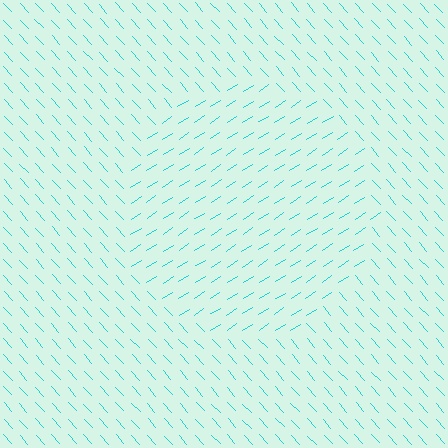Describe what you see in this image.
The image is filled with small cyan line segments. A circle region in the image has lines oriented differently from the surrounding lines, creating a visible texture boundary.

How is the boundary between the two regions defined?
The boundary is defined purely by a change in line orientation (approximately 80 degrees difference). All lines are the same color and thickness.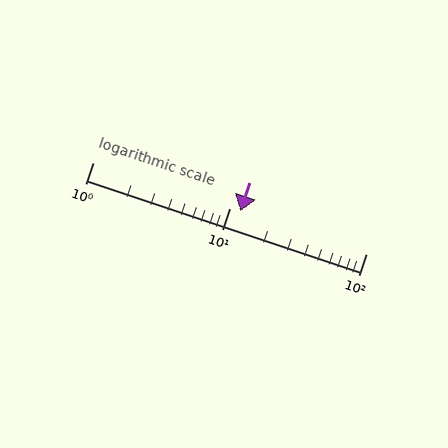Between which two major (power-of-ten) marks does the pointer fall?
The pointer is between 10 and 100.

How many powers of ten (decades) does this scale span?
The scale spans 2 decades, from 1 to 100.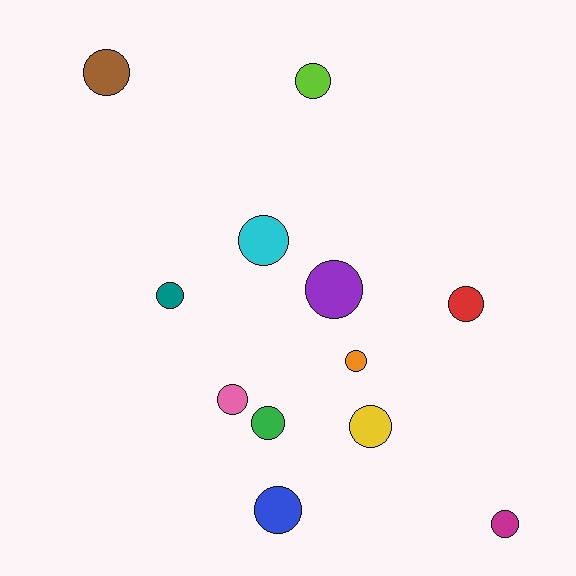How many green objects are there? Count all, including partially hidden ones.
There is 1 green object.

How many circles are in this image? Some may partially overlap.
There are 12 circles.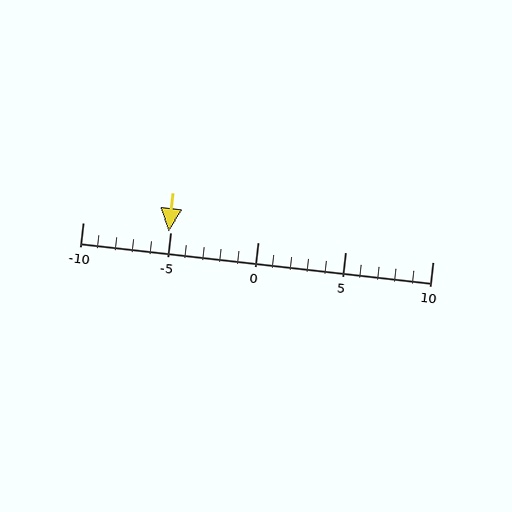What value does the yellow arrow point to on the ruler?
The yellow arrow points to approximately -5.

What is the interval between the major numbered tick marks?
The major tick marks are spaced 5 units apart.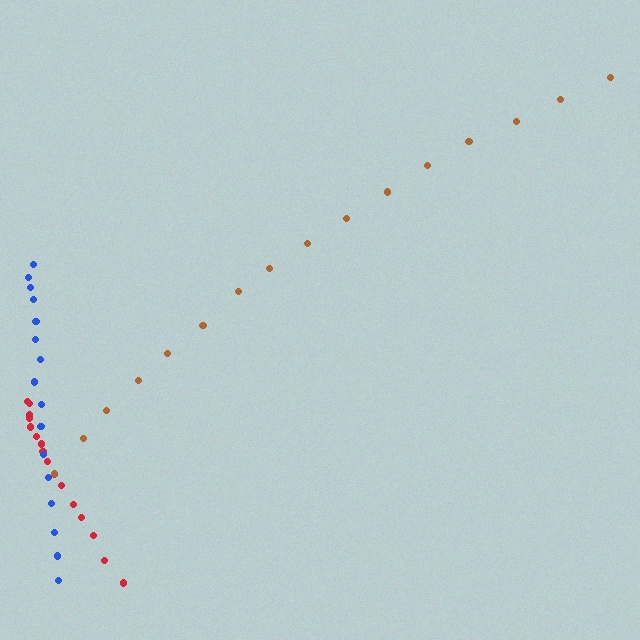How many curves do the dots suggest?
There are 3 distinct paths.